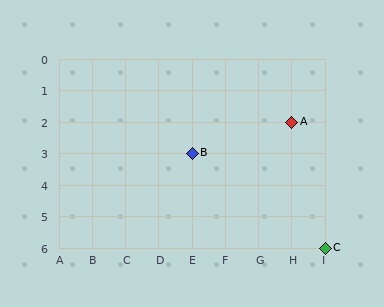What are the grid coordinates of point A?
Point A is at grid coordinates (H, 2).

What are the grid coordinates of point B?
Point B is at grid coordinates (E, 3).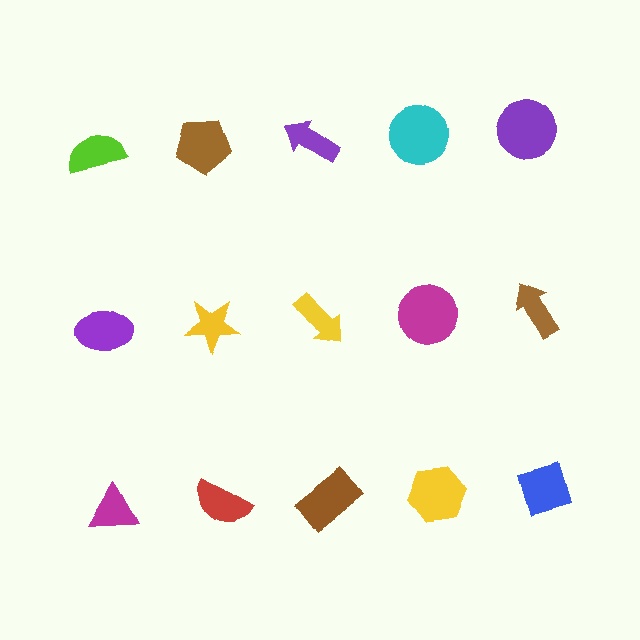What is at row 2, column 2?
A yellow star.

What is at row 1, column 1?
A lime semicircle.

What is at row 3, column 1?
A magenta triangle.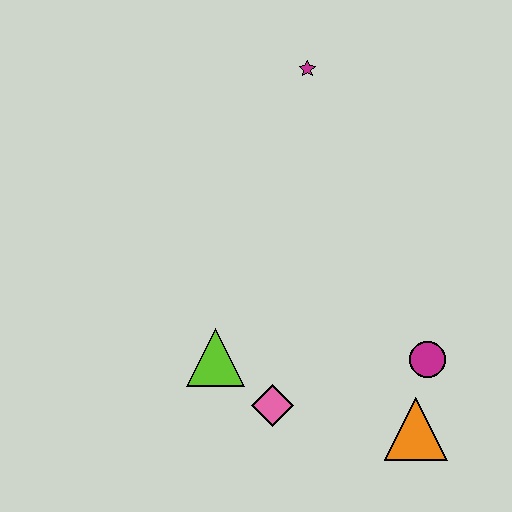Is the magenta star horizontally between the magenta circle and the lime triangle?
Yes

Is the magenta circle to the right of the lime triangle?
Yes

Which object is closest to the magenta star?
The lime triangle is closest to the magenta star.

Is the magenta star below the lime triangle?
No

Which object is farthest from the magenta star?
The orange triangle is farthest from the magenta star.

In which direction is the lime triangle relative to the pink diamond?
The lime triangle is to the left of the pink diamond.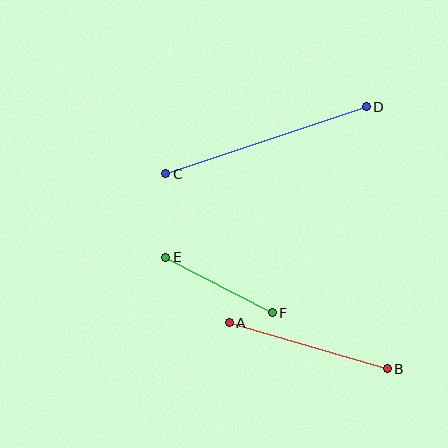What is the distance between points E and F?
The distance is approximately 120 pixels.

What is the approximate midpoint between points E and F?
The midpoint is at approximately (219, 285) pixels.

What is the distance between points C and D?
The distance is approximately 211 pixels.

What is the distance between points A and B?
The distance is approximately 165 pixels.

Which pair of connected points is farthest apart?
Points C and D are farthest apart.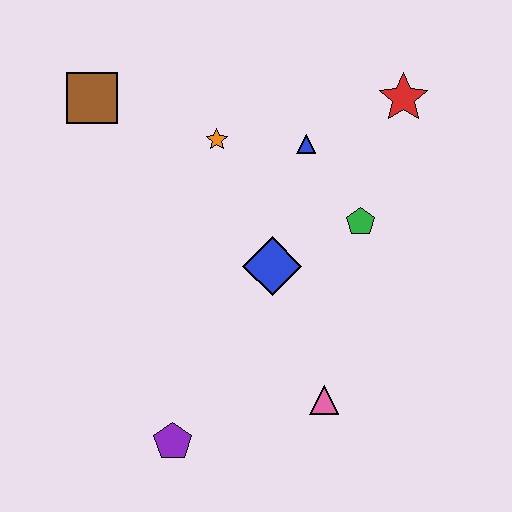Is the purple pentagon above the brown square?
No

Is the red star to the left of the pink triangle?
No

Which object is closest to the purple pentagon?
The pink triangle is closest to the purple pentagon.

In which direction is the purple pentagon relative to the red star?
The purple pentagon is below the red star.